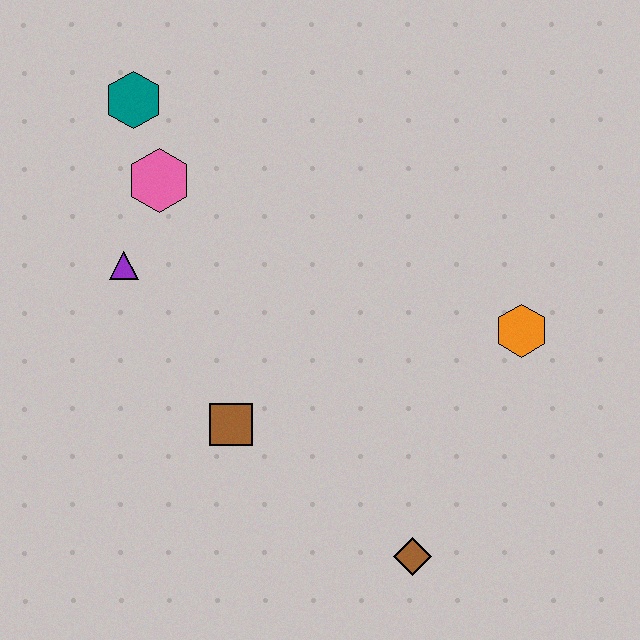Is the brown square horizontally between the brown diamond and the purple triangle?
Yes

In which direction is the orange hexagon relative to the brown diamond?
The orange hexagon is above the brown diamond.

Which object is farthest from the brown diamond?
The teal hexagon is farthest from the brown diamond.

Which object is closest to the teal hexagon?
The pink hexagon is closest to the teal hexagon.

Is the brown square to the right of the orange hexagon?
No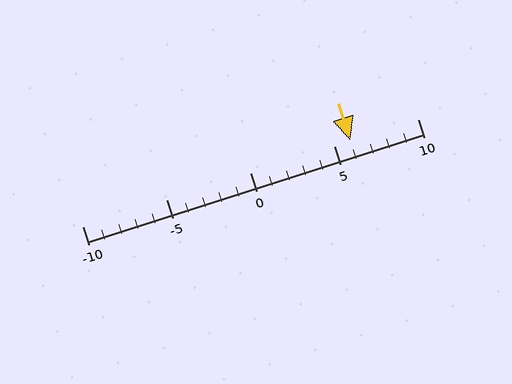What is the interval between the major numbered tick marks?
The major tick marks are spaced 5 units apart.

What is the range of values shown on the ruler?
The ruler shows values from -10 to 10.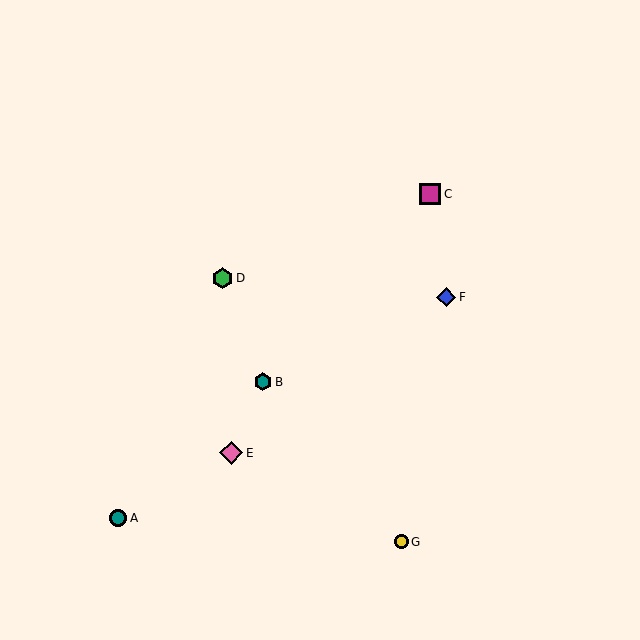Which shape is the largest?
The pink diamond (labeled E) is the largest.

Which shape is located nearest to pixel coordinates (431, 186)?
The magenta square (labeled C) at (430, 194) is nearest to that location.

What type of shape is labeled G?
Shape G is a yellow circle.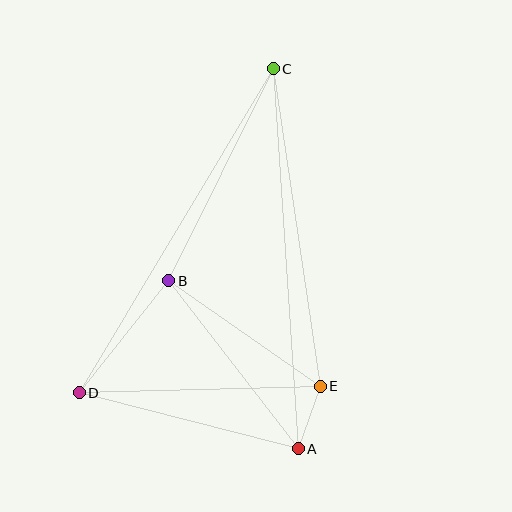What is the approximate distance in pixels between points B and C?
The distance between B and C is approximately 236 pixels.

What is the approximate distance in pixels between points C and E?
The distance between C and E is approximately 321 pixels.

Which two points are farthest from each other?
Points A and C are farthest from each other.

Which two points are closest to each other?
Points A and E are closest to each other.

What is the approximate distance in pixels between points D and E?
The distance between D and E is approximately 241 pixels.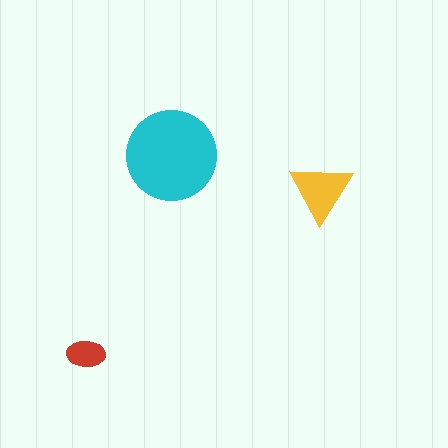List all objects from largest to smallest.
The cyan circle, the yellow triangle, the red ellipse.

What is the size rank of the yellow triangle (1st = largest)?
2nd.